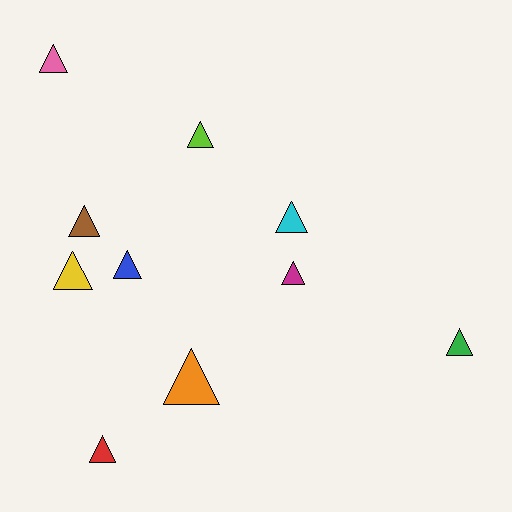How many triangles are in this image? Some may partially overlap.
There are 10 triangles.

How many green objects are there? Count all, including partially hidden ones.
There is 1 green object.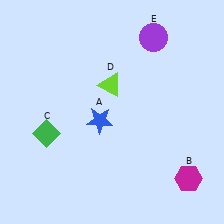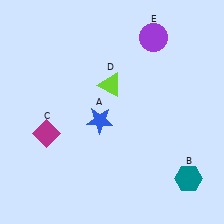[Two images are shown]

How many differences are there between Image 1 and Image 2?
There are 2 differences between the two images.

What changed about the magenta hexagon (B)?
In Image 1, B is magenta. In Image 2, it changed to teal.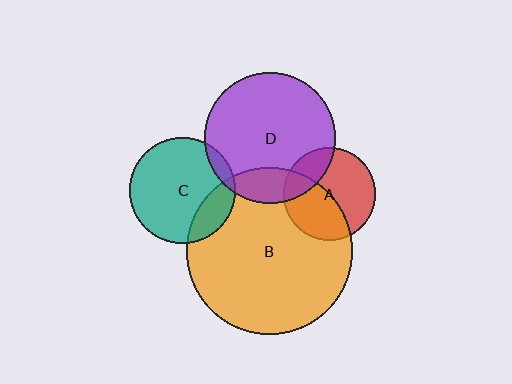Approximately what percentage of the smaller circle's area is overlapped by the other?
Approximately 10%.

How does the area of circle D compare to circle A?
Approximately 2.0 times.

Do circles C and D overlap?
Yes.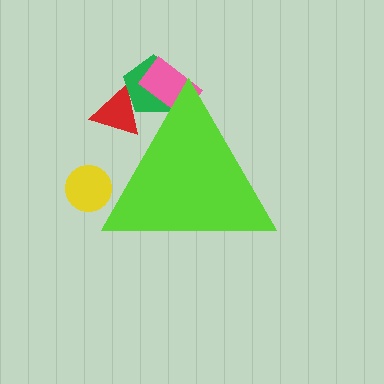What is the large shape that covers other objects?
A lime triangle.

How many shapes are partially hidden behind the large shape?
4 shapes are partially hidden.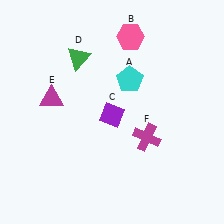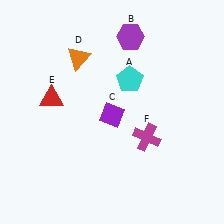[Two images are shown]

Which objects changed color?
B changed from pink to purple. D changed from green to orange. E changed from magenta to red.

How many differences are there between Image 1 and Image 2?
There are 3 differences between the two images.